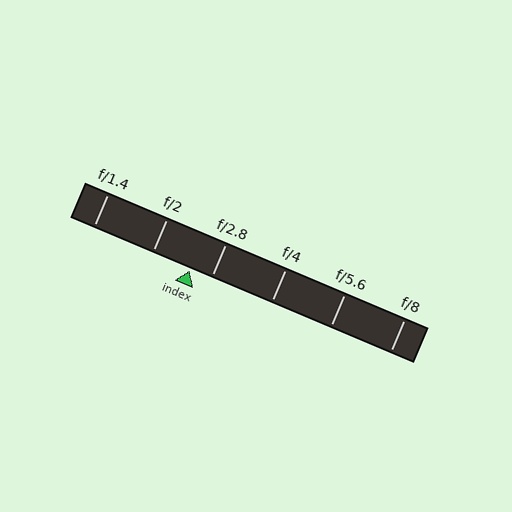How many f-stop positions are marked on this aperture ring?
There are 6 f-stop positions marked.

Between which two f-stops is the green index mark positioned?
The index mark is between f/2 and f/2.8.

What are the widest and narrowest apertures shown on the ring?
The widest aperture shown is f/1.4 and the narrowest is f/8.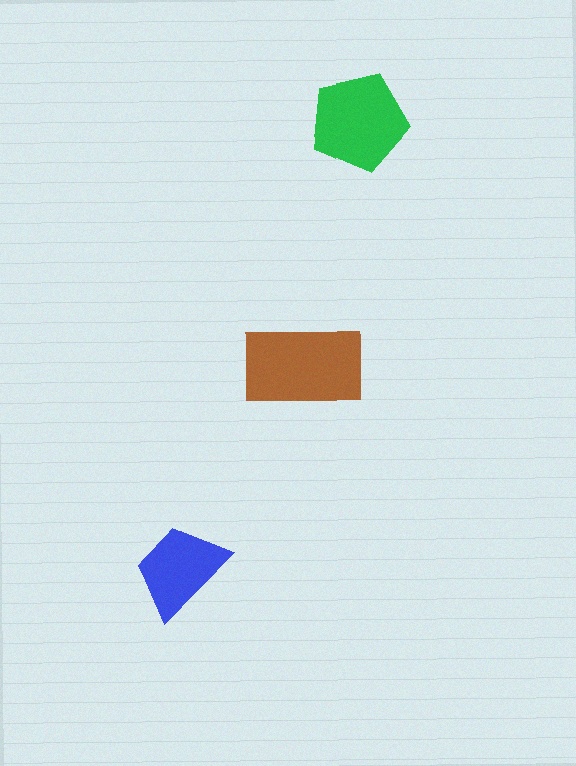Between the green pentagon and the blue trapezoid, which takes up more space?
The green pentagon.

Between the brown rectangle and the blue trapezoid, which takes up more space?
The brown rectangle.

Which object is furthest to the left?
The blue trapezoid is leftmost.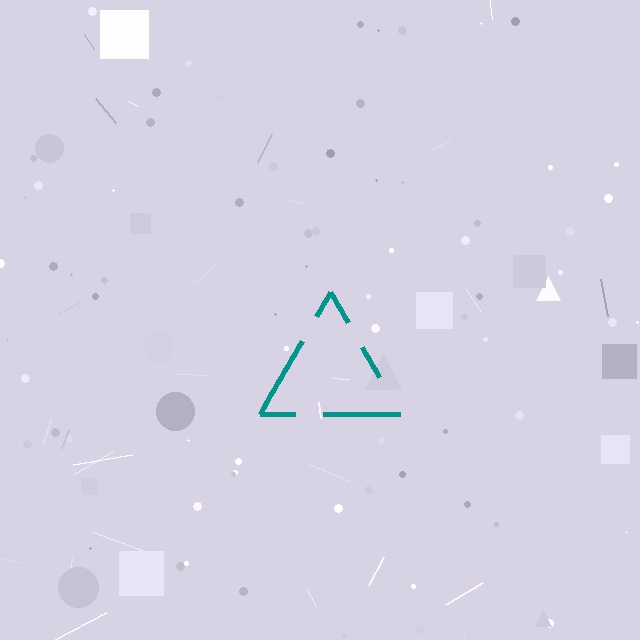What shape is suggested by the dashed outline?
The dashed outline suggests a triangle.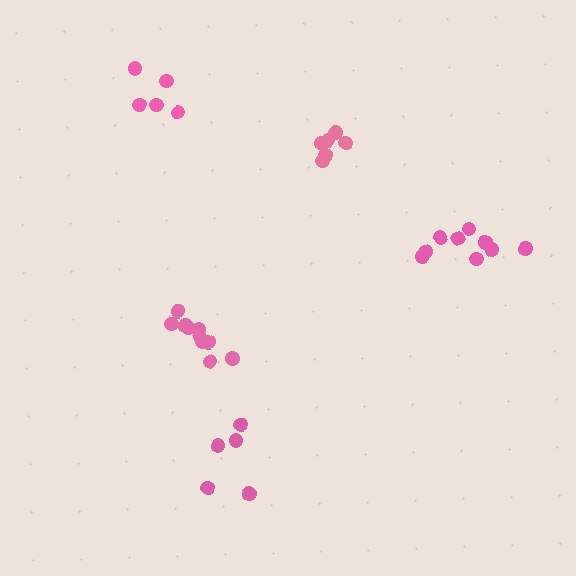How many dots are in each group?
Group 1: 5 dots, Group 2: 6 dots, Group 3: 10 dots, Group 4: 5 dots, Group 5: 9 dots (35 total).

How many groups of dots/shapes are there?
There are 5 groups.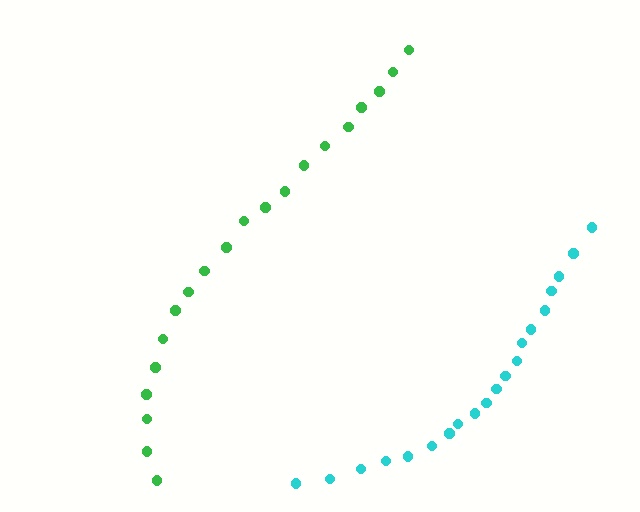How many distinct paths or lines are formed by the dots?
There are 2 distinct paths.